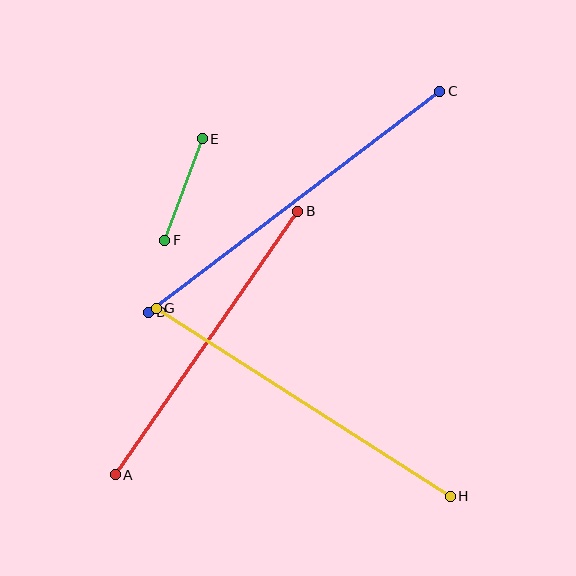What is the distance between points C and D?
The distance is approximately 366 pixels.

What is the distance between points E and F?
The distance is approximately 108 pixels.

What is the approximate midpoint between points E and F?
The midpoint is at approximately (183, 189) pixels.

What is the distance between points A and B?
The distance is approximately 320 pixels.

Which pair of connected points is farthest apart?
Points C and D are farthest apart.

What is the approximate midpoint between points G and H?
The midpoint is at approximately (303, 402) pixels.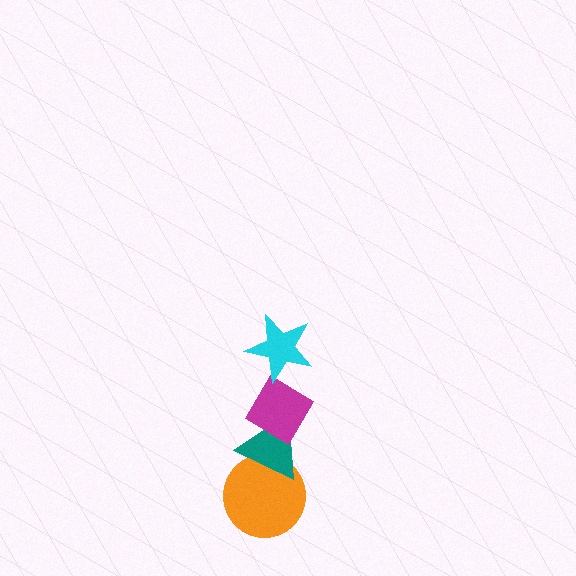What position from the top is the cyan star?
The cyan star is 1st from the top.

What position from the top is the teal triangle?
The teal triangle is 3rd from the top.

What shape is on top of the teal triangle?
The magenta diamond is on top of the teal triangle.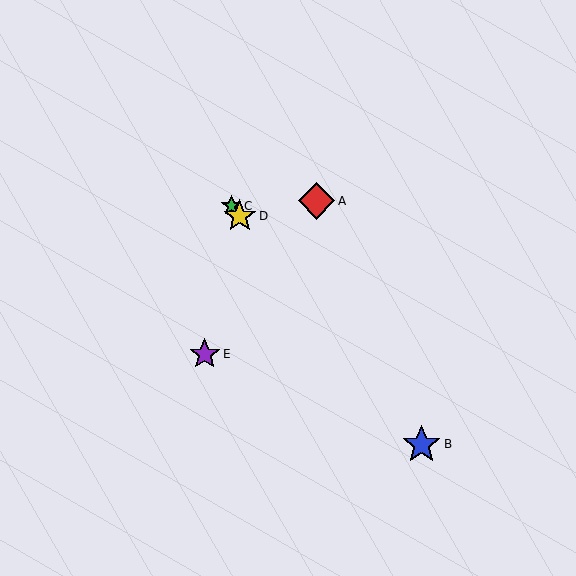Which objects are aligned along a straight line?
Objects B, C, D are aligned along a straight line.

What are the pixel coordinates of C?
Object C is at (231, 206).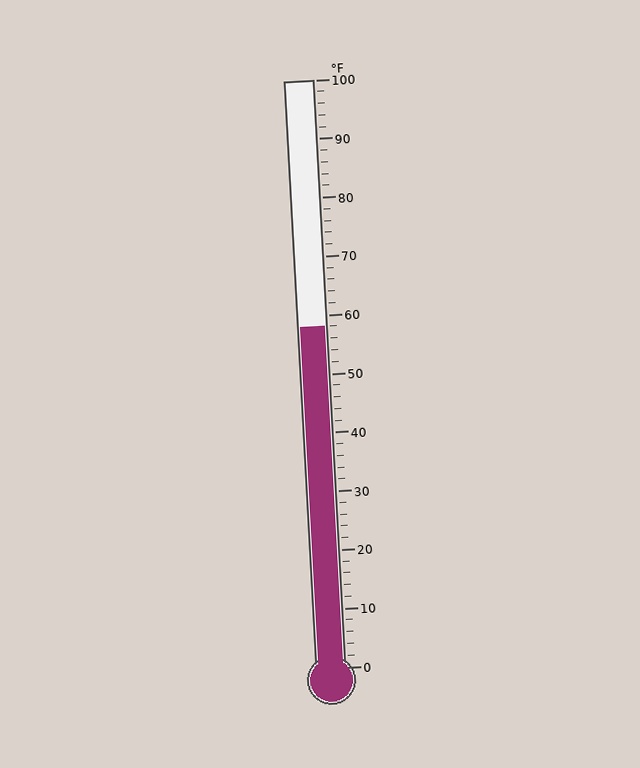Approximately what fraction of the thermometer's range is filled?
The thermometer is filled to approximately 60% of its range.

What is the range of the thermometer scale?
The thermometer scale ranges from 0°F to 100°F.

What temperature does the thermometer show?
The thermometer shows approximately 58°F.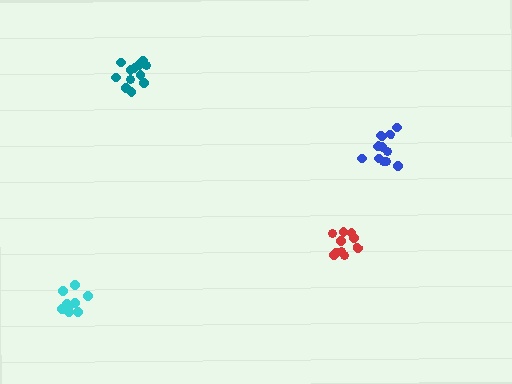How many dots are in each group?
Group 1: 13 dots, Group 2: 12 dots, Group 3: 10 dots, Group 4: 12 dots (47 total).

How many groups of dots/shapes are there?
There are 4 groups.